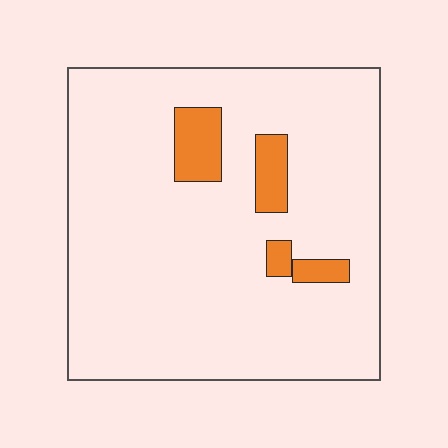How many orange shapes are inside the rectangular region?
4.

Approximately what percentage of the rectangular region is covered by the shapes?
Approximately 10%.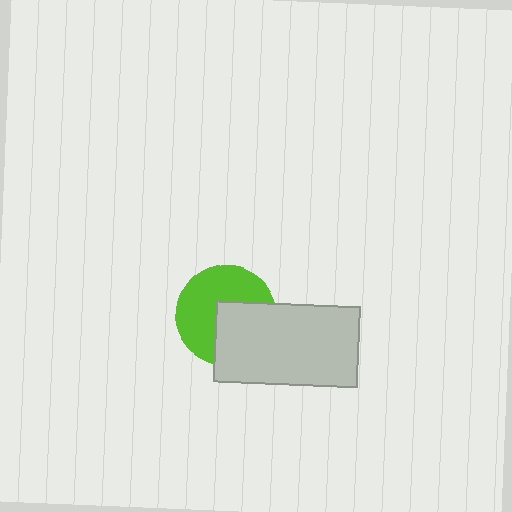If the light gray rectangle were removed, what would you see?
You would see the complete lime circle.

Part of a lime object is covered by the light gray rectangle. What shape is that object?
It is a circle.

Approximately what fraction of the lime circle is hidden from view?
Roughly 43% of the lime circle is hidden behind the light gray rectangle.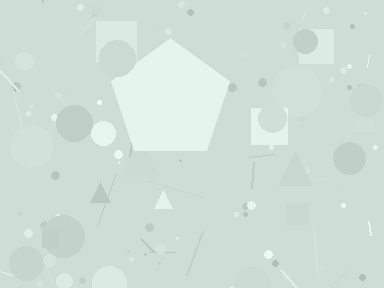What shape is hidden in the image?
A pentagon is hidden in the image.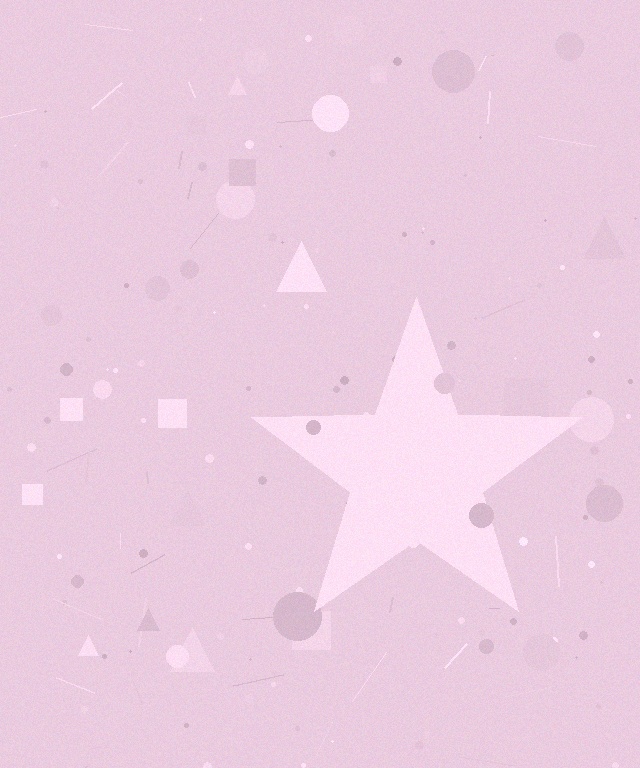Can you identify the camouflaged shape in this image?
The camouflaged shape is a star.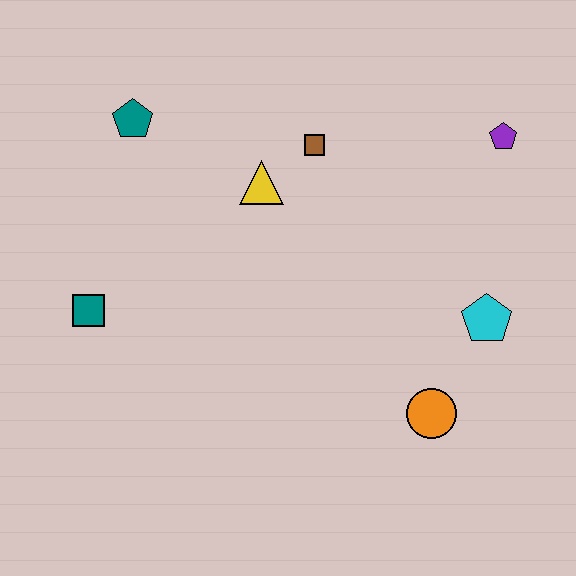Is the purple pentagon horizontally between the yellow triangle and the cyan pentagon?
No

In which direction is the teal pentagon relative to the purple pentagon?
The teal pentagon is to the left of the purple pentagon.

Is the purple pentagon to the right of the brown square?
Yes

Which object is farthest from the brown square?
The orange circle is farthest from the brown square.